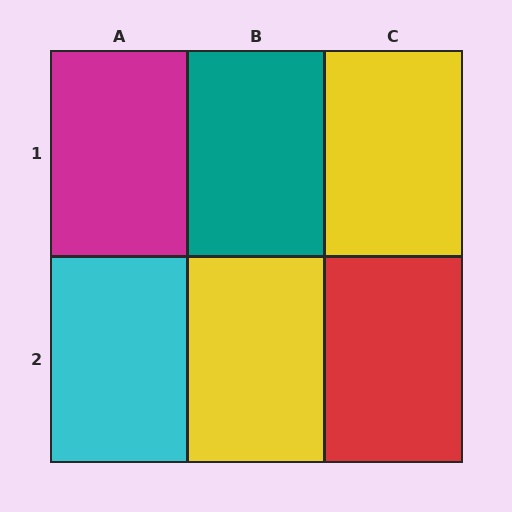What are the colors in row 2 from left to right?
Cyan, yellow, red.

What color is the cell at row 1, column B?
Teal.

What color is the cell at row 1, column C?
Yellow.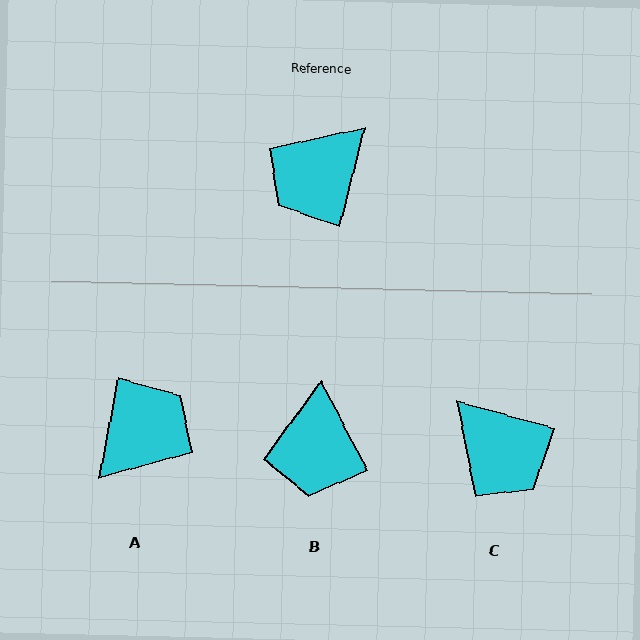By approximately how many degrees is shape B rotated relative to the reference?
Approximately 42 degrees counter-clockwise.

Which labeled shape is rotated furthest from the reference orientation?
A, about 177 degrees away.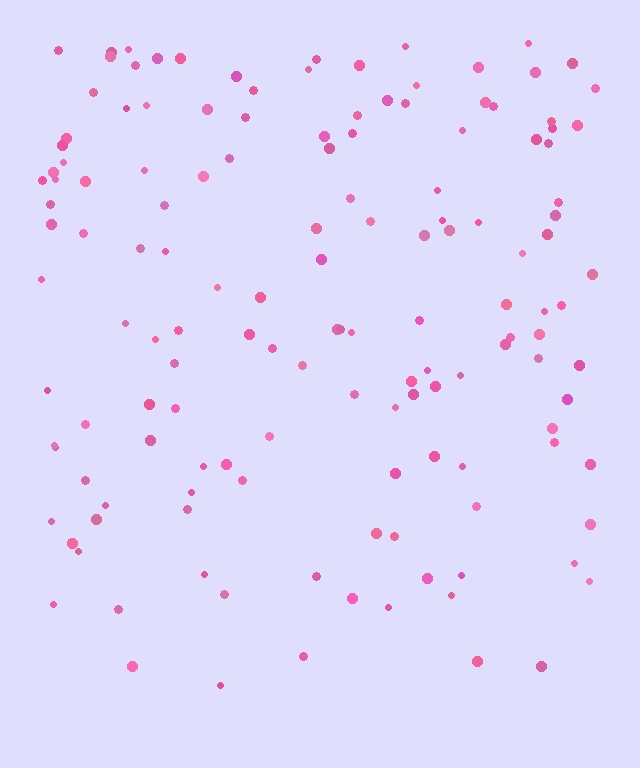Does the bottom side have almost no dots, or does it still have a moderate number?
Still a moderate number, just noticeably fewer than the top.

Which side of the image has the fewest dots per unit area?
The bottom.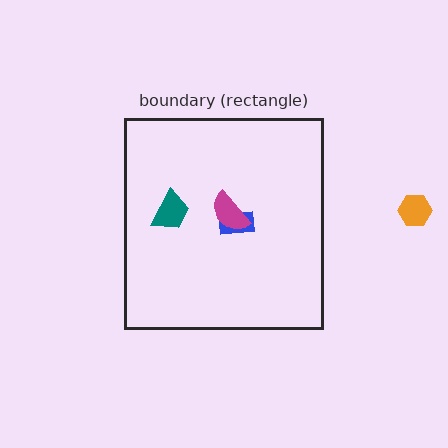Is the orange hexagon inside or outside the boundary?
Outside.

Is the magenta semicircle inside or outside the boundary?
Inside.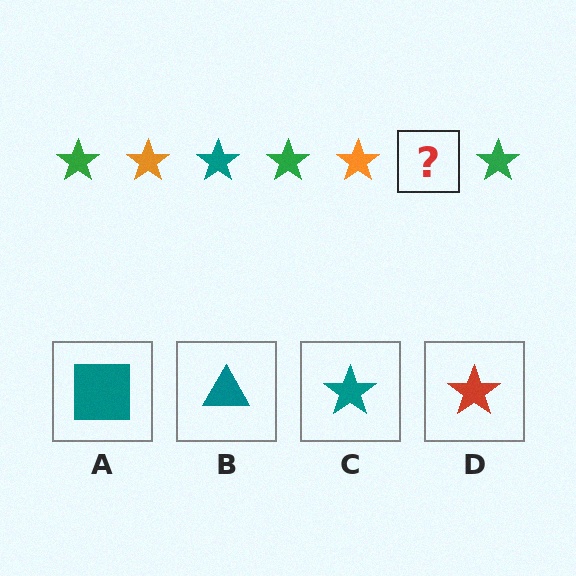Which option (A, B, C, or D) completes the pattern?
C.